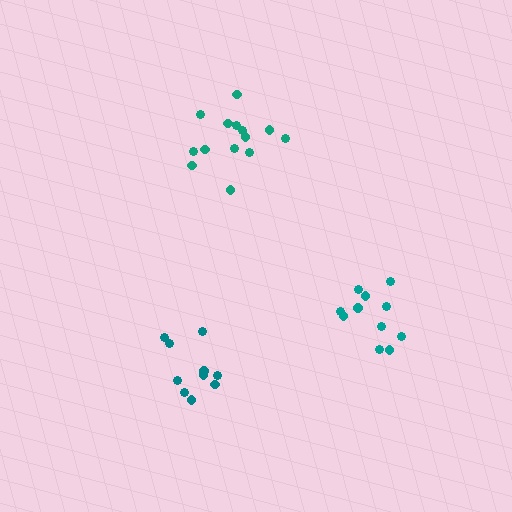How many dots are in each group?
Group 1: 14 dots, Group 2: 11 dots, Group 3: 10 dots (35 total).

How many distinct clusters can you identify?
There are 3 distinct clusters.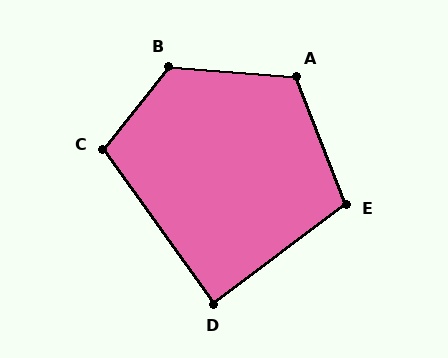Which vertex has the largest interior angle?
B, at approximately 124 degrees.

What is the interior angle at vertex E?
Approximately 105 degrees (obtuse).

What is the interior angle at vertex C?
Approximately 106 degrees (obtuse).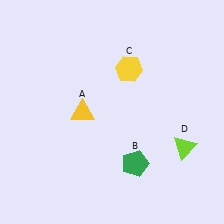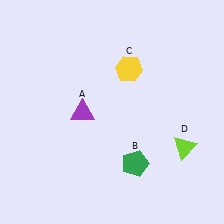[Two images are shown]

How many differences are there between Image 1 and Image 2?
There is 1 difference between the two images.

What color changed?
The triangle (A) changed from yellow in Image 1 to purple in Image 2.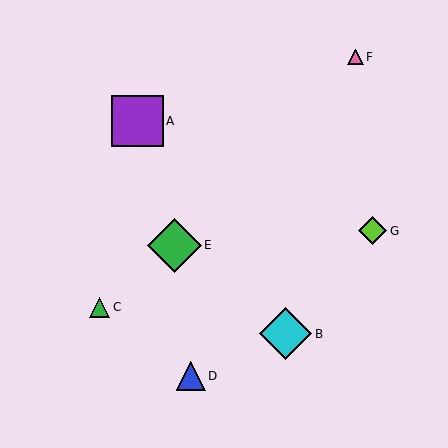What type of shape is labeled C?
Shape C is a green triangle.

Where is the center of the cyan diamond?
The center of the cyan diamond is at (286, 334).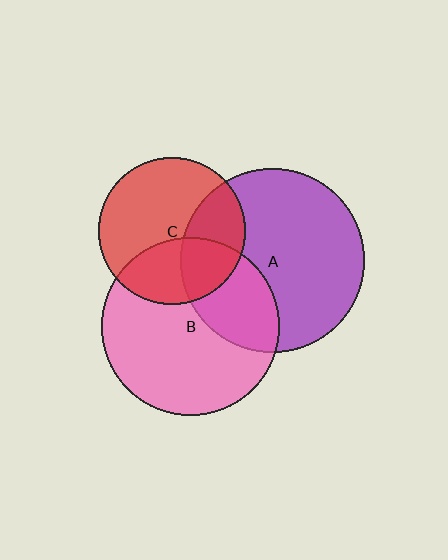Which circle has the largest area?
Circle A (purple).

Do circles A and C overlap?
Yes.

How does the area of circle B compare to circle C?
Approximately 1.5 times.